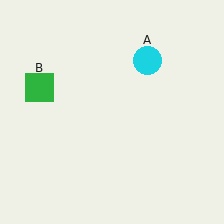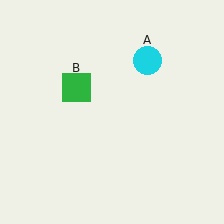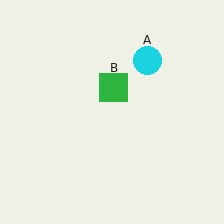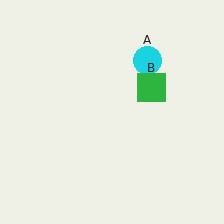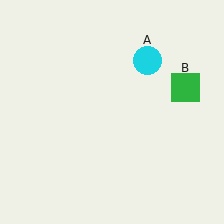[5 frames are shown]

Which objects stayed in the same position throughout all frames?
Cyan circle (object A) remained stationary.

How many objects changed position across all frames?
1 object changed position: green square (object B).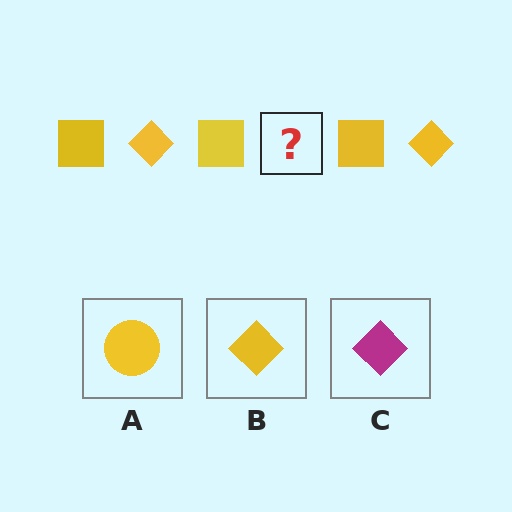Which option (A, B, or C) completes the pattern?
B.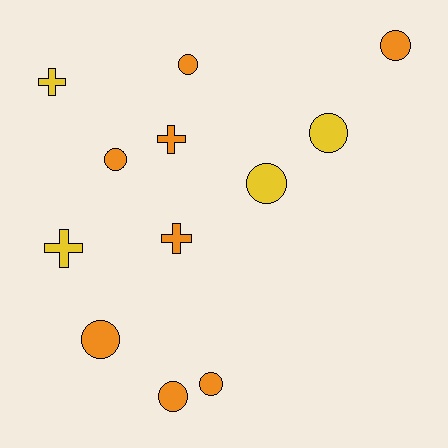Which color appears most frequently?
Orange, with 8 objects.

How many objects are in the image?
There are 12 objects.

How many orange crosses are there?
There are 2 orange crosses.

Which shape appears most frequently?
Circle, with 8 objects.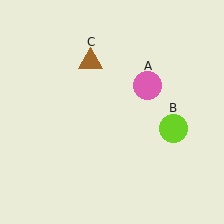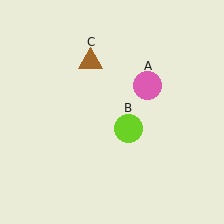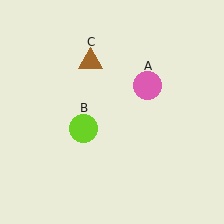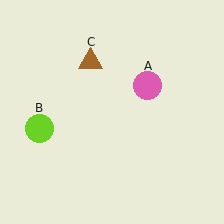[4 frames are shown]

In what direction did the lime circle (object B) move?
The lime circle (object B) moved left.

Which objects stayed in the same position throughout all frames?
Pink circle (object A) and brown triangle (object C) remained stationary.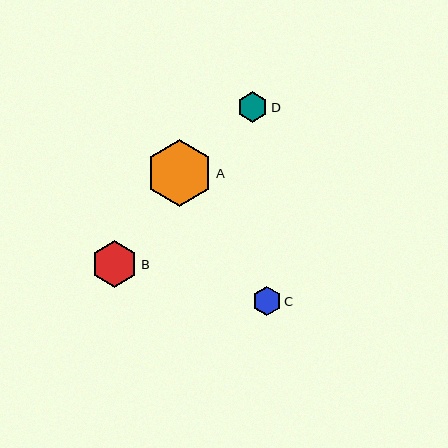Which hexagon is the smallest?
Hexagon C is the smallest with a size of approximately 29 pixels.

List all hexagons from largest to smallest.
From largest to smallest: A, B, D, C.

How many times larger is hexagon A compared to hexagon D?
Hexagon A is approximately 2.2 times the size of hexagon D.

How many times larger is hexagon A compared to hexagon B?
Hexagon A is approximately 1.4 times the size of hexagon B.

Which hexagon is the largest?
Hexagon A is the largest with a size of approximately 67 pixels.